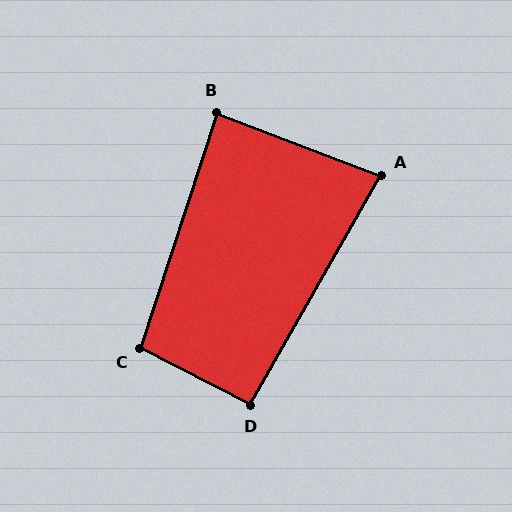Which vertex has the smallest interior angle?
A, at approximately 81 degrees.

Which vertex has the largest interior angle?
C, at approximately 99 degrees.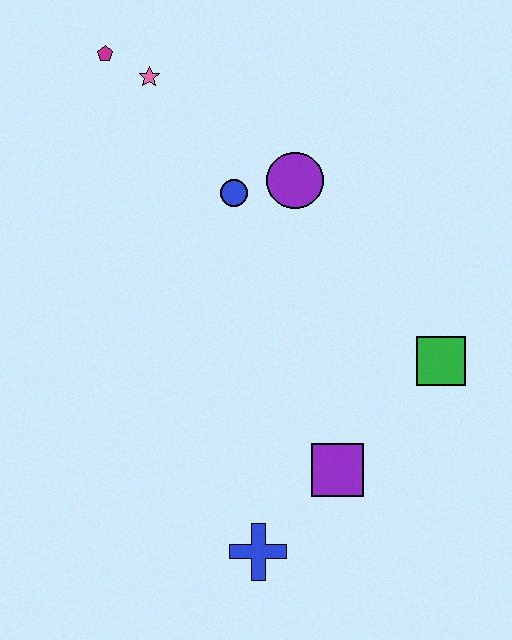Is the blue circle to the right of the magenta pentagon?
Yes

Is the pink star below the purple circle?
No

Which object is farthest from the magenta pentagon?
The blue cross is farthest from the magenta pentagon.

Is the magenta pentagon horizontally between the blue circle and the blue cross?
No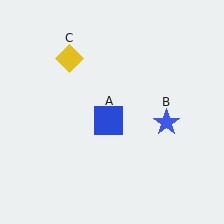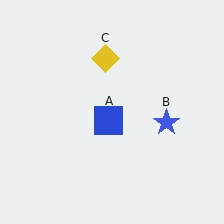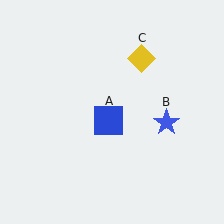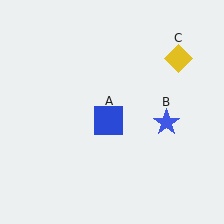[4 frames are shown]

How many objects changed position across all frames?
1 object changed position: yellow diamond (object C).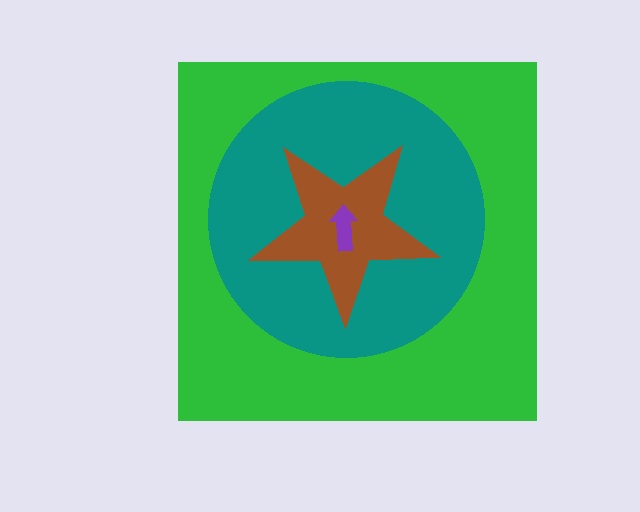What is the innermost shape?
The purple arrow.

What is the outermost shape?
The green square.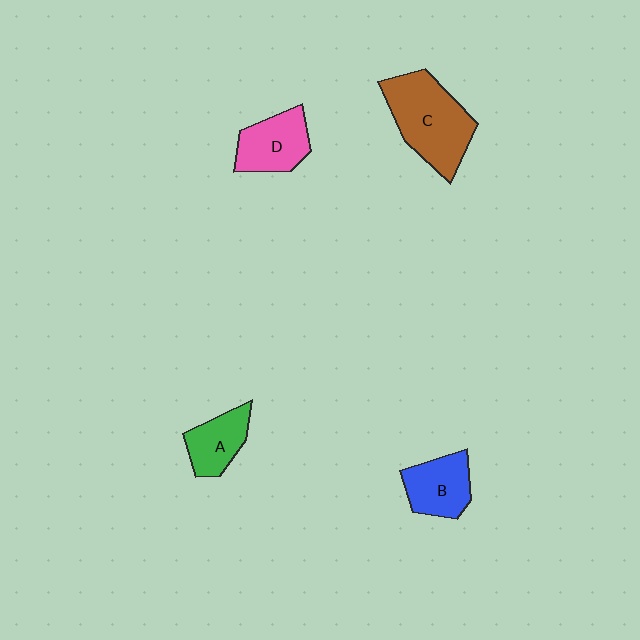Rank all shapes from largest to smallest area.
From largest to smallest: C (brown), D (pink), B (blue), A (green).